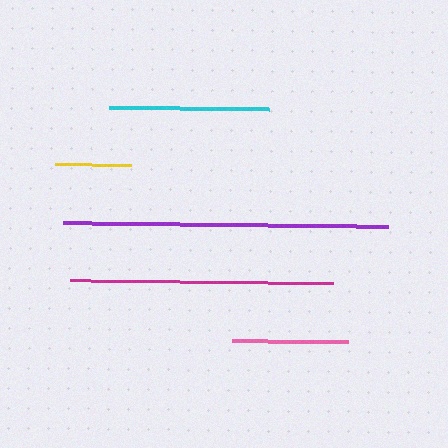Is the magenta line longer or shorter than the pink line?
The magenta line is longer than the pink line.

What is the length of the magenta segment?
The magenta segment is approximately 263 pixels long.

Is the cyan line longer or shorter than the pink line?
The cyan line is longer than the pink line.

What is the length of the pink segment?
The pink segment is approximately 117 pixels long.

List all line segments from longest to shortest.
From longest to shortest: purple, magenta, cyan, pink, yellow.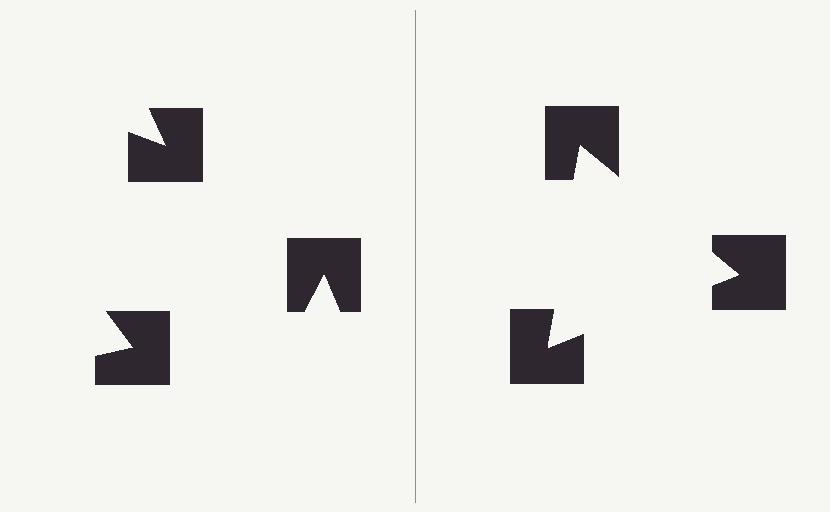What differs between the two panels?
The notched squares are positioned identically on both sides; only the wedge orientations differ. On the right they align to a triangle; on the left they are misaligned.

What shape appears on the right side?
An illusory triangle.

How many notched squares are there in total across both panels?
6 — 3 on each side.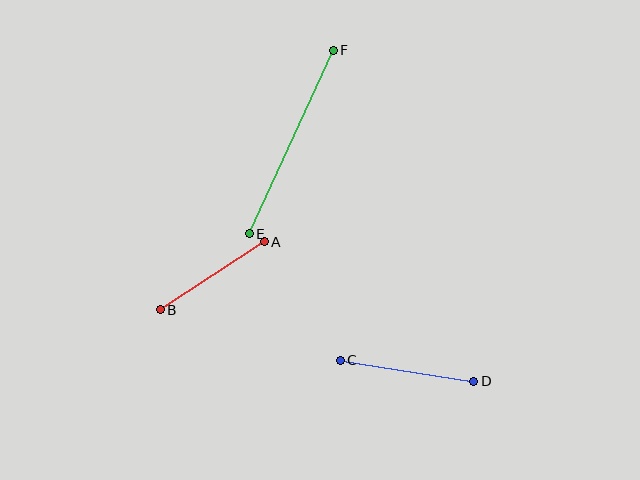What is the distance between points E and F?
The distance is approximately 202 pixels.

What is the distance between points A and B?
The distance is approximately 124 pixels.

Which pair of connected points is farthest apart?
Points E and F are farthest apart.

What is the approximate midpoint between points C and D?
The midpoint is at approximately (407, 371) pixels.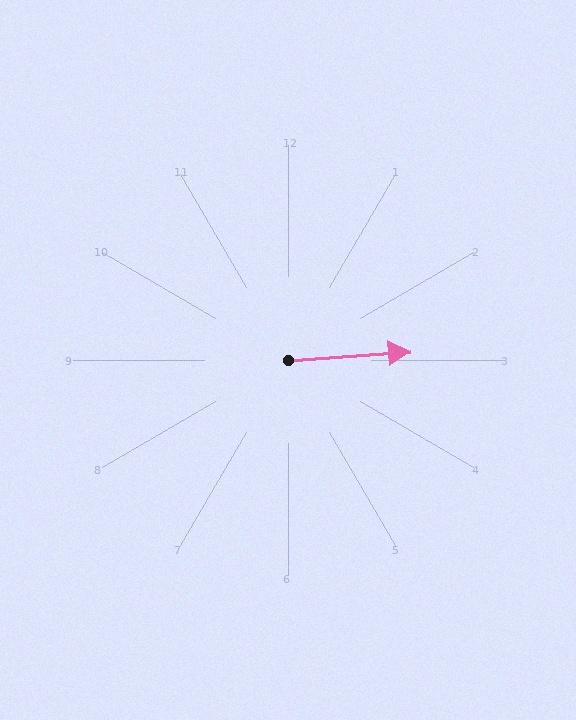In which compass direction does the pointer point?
East.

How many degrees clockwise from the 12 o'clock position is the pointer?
Approximately 86 degrees.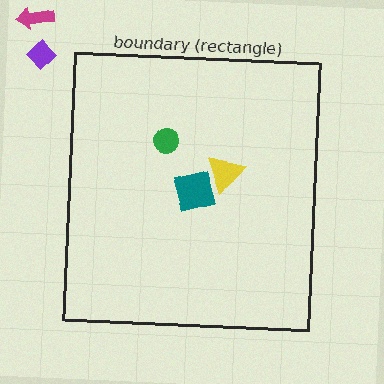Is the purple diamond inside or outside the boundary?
Outside.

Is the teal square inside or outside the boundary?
Inside.